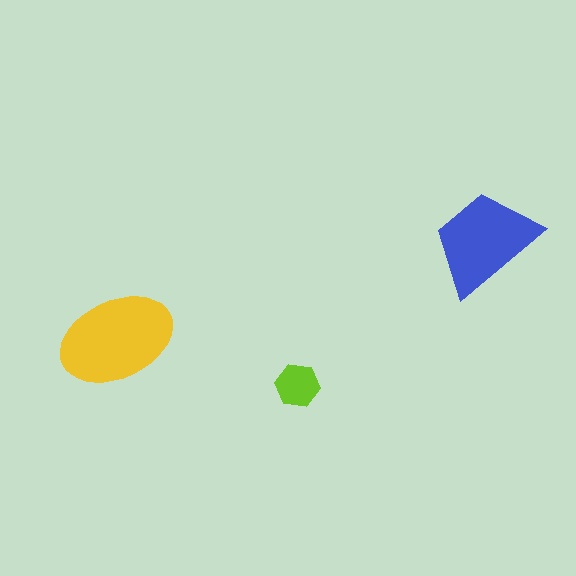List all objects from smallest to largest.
The lime hexagon, the blue trapezoid, the yellow ellipse.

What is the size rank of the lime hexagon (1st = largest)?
3rd.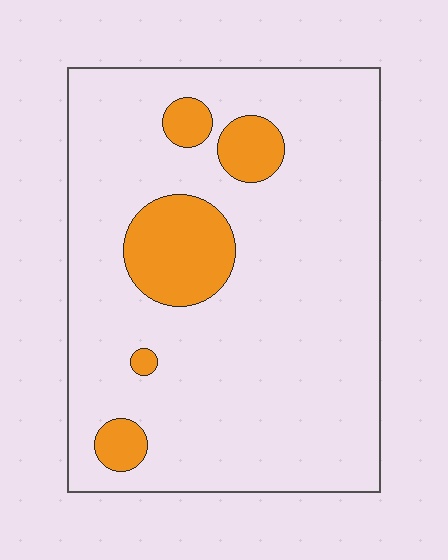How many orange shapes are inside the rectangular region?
5.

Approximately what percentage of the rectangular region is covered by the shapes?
Approximately 15%.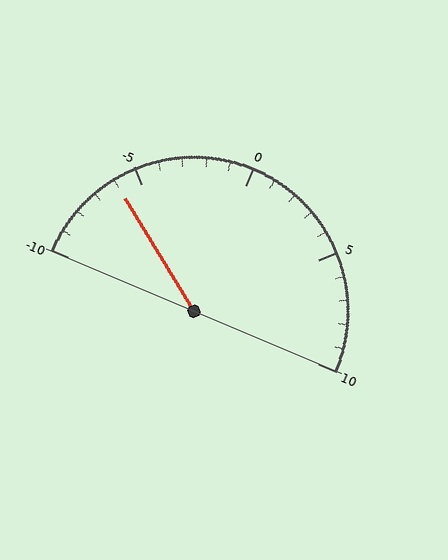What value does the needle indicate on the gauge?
The needle indicates approximately -6.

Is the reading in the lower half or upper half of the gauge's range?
The reading is in the lower half of the range (-10 to 10).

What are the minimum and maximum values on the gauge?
The gauge ranges from -10 to 10.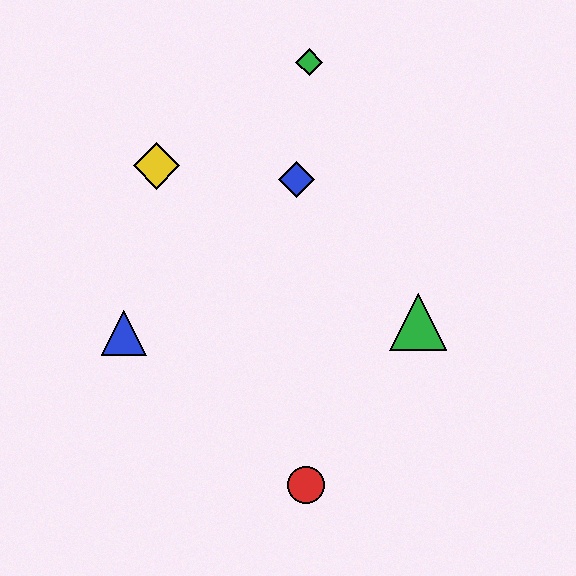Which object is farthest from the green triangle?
The yellow diamond is farthest from the green triangle.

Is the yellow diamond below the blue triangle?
No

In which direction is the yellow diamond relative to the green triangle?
The yellow diamond is to the left of the green triangle.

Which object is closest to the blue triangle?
The yellow diamond is closest to the blue triangle.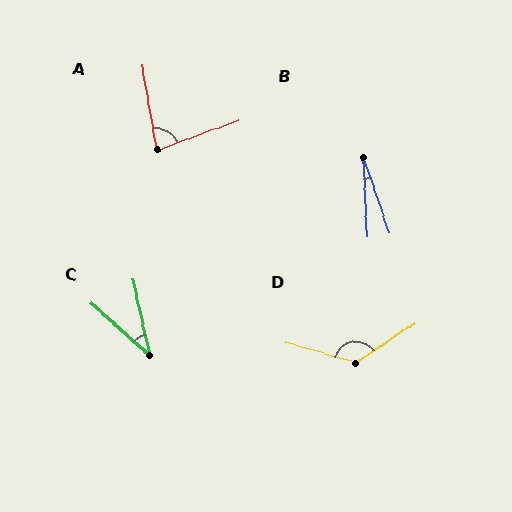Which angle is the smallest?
B, at approximately 16 degrees.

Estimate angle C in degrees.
Approximately 36 degrees.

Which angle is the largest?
D, at approximately 130 degrees.